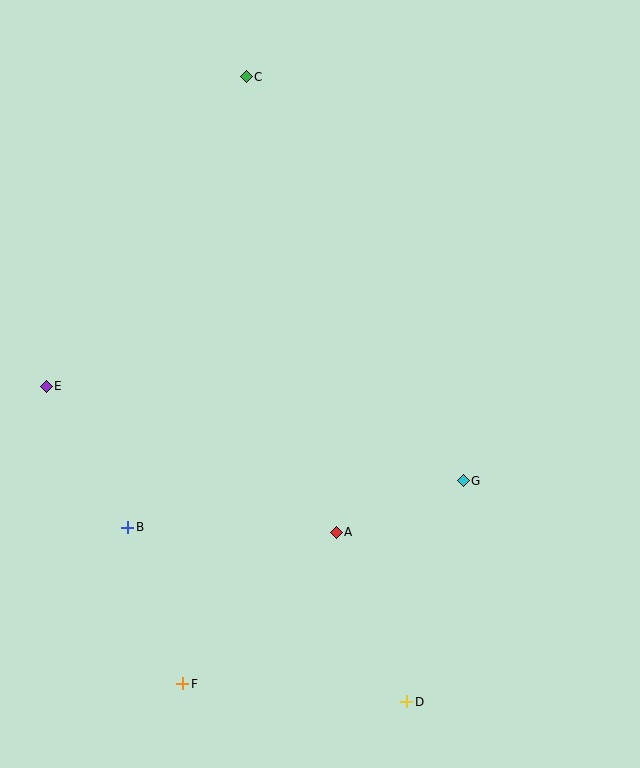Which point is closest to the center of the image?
Point A at (336, 532) is closest to the center.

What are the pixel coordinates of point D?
Point D is at (407, 702).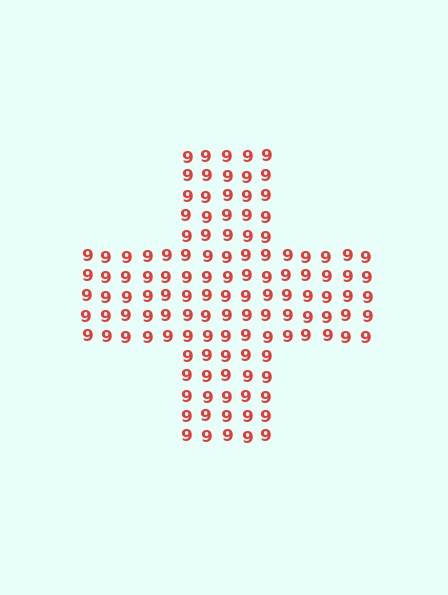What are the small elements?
The small elements are digit 9's.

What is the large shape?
The large shape is a cross.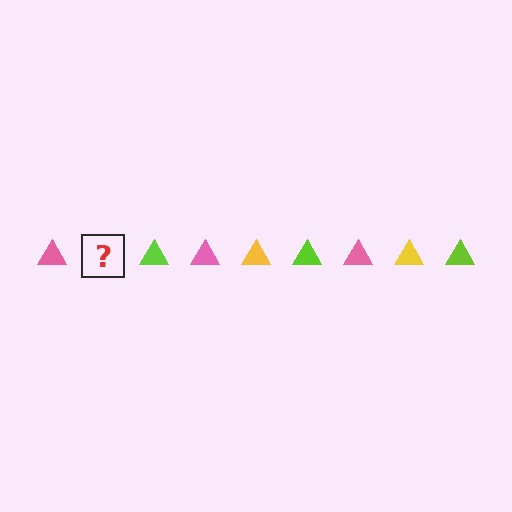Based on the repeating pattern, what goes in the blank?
The blank should be a yellow triangle.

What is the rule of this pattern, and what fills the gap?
The rule is that the pattern cycles through pink, yellow, lime triangles. The gap should be filled with a yellow triangle.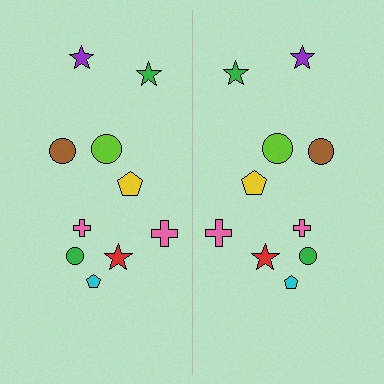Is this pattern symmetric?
Yes, this pattern has bilateral (reflection) symmetry.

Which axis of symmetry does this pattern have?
The pattern has a vertical axis of symmetry running through the center of the image.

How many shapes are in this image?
There are 20 shapes in this image.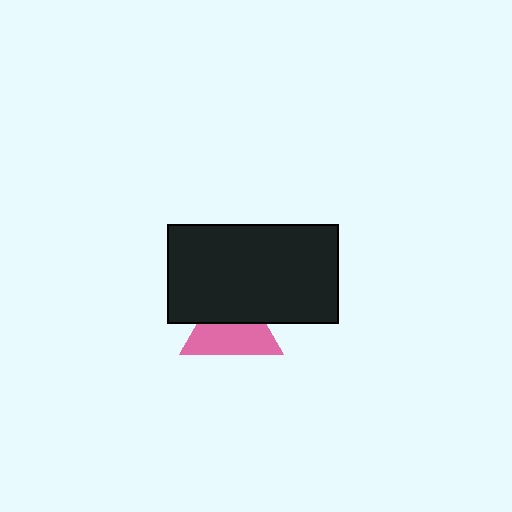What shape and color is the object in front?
The object in front is a black rectangle.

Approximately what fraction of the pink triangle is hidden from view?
Roughly 42% of the pink triangle is hidden behind the black rectangle.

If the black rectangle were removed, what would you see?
You would see the complete pink triangle.